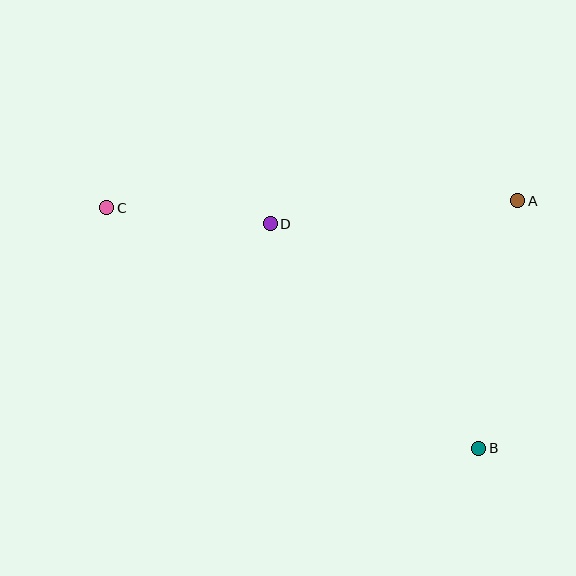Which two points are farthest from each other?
Points B and C are farthest from each other.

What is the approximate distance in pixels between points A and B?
The distance between A and B is approximately 250 pixels.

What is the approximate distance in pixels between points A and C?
The distance between A and C is approximately 411 pixels.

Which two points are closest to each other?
Points C and D are closest to each other.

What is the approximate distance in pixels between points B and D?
The distance between B and D is approximately 306 pixels.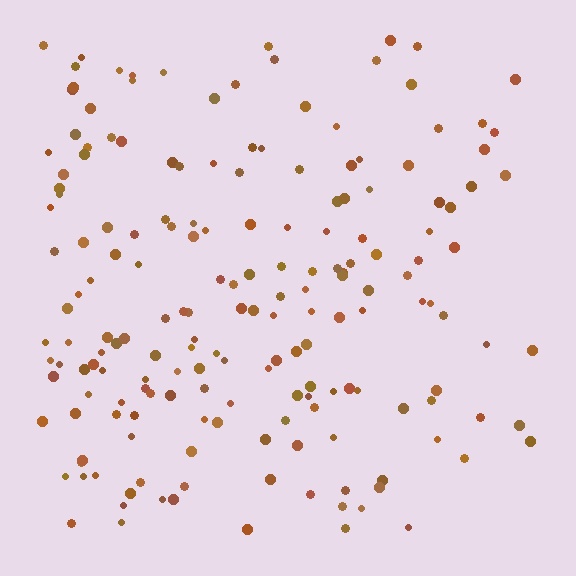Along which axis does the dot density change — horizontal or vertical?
Horizontal.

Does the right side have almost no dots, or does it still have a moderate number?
Still a moderate number, just noticeably fewer than the left.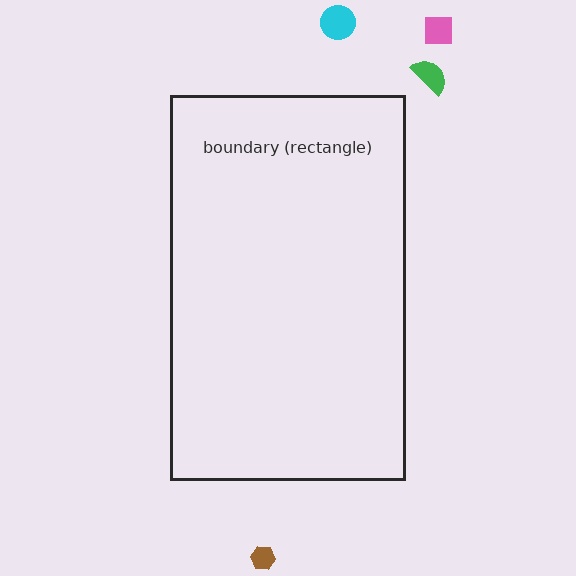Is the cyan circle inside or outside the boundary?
Outside.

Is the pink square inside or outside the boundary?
Outside.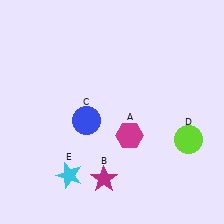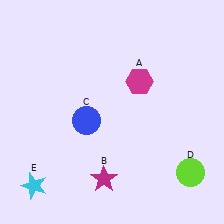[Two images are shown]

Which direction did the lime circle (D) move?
The lime circle (D) moved down.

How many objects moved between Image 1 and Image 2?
3 objects moved between the two images.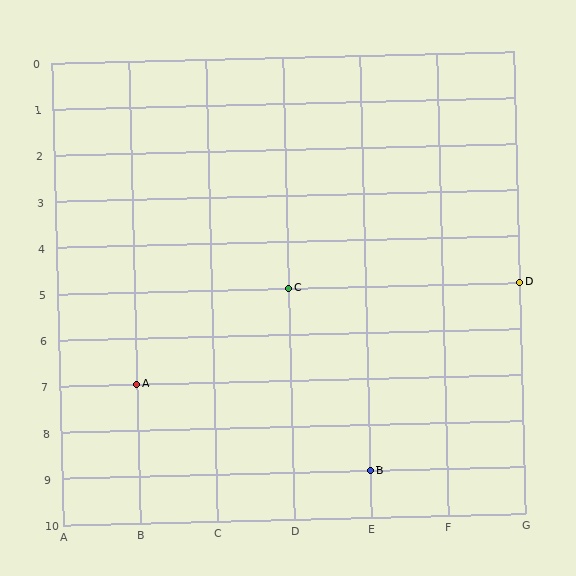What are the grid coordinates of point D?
Point D is at grid coordinates (G, 5).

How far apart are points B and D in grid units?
Points B and D are 2 columns and 4 rows apart (about 4.5 grid units diagonally).